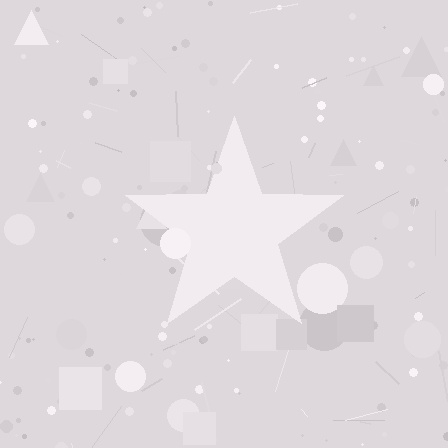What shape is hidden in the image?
A star is hidden in the image.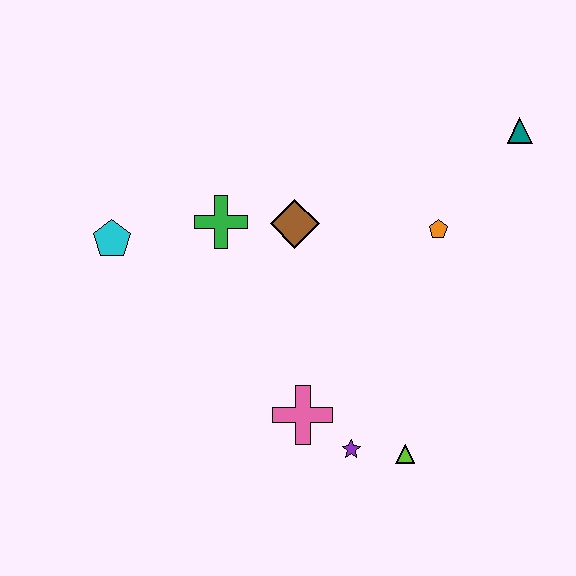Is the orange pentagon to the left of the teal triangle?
Yes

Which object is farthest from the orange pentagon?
The cyan pentagon is farthest from the orange pentagon.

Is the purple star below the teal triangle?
Yes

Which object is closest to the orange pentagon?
The teal triangle is closest to the orange pentagon.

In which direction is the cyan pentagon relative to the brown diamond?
The cyan pentagon is to the left of the brown diamond.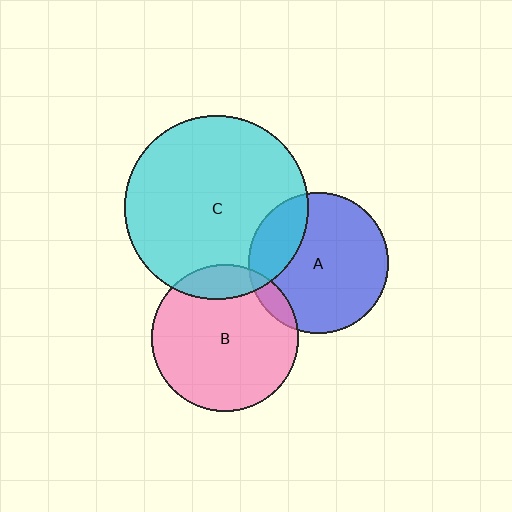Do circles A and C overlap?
Yes.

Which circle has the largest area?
Circle C (cyan).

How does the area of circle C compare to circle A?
Approximately 1.7 times.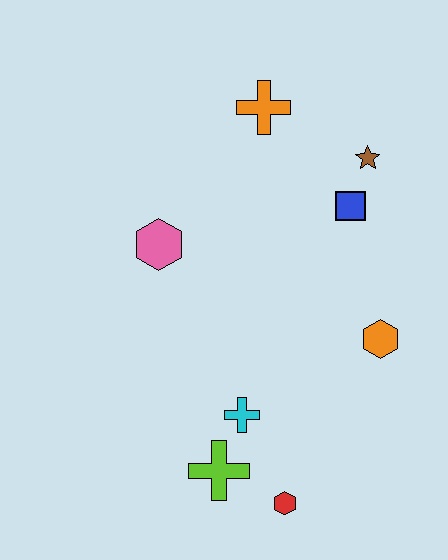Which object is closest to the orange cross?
The brown star is closest to the orange cross.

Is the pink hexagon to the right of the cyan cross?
No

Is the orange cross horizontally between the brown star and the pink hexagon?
Yes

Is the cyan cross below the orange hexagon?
Yes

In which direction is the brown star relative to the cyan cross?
The brown star is above the cyan cross.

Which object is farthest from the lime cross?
The orange cross is farthest from the lime cross.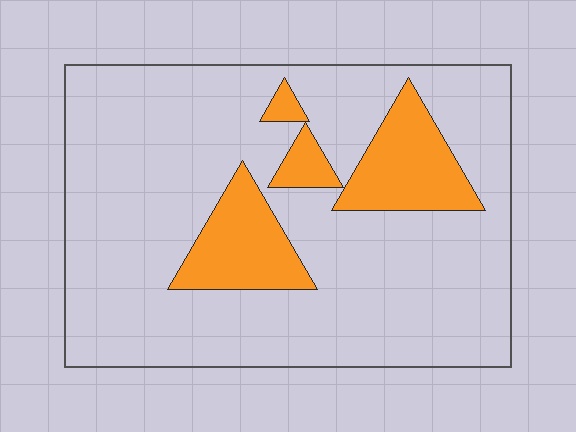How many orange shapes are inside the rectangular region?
4.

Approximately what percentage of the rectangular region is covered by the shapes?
Approximately 20%.